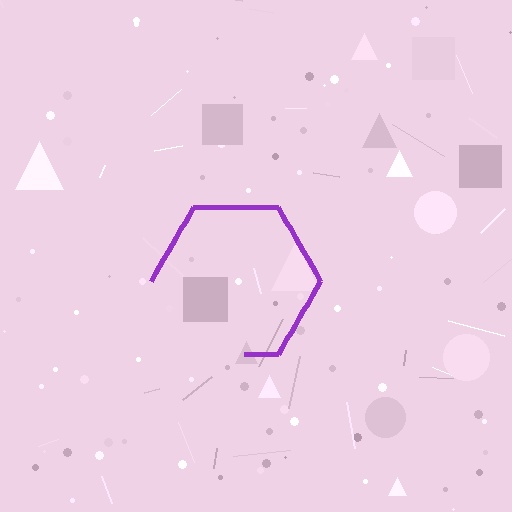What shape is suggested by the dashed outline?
The dashed outline suggests a hexagon.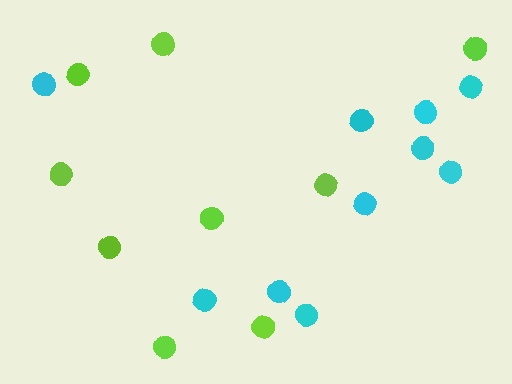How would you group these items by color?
There are 2 groups: one group of cyan circles (10) and one group of lime circles (9).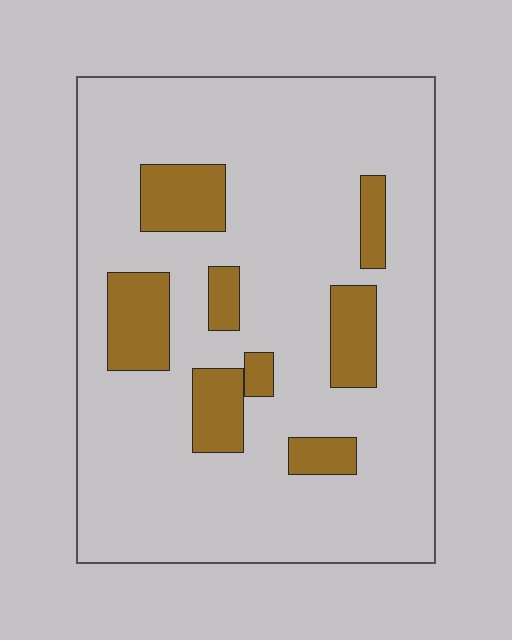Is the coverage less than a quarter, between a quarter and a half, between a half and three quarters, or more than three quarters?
Less than a quarter.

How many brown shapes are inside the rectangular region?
8.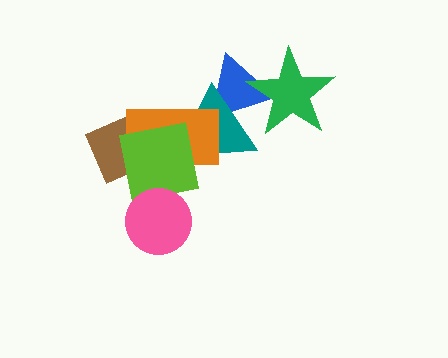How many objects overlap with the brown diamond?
2 objects overlap with the brown diamond.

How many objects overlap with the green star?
2 objects overlap with the green star.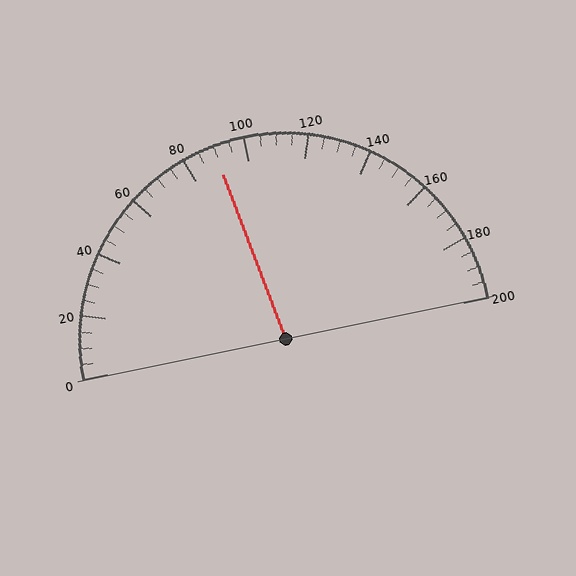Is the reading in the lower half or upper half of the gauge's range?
The reading is in the lower half of the range (0 to 200).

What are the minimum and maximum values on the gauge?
The gauge ranges from 0 to 200.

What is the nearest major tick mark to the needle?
The nearest major tick mark is 80.